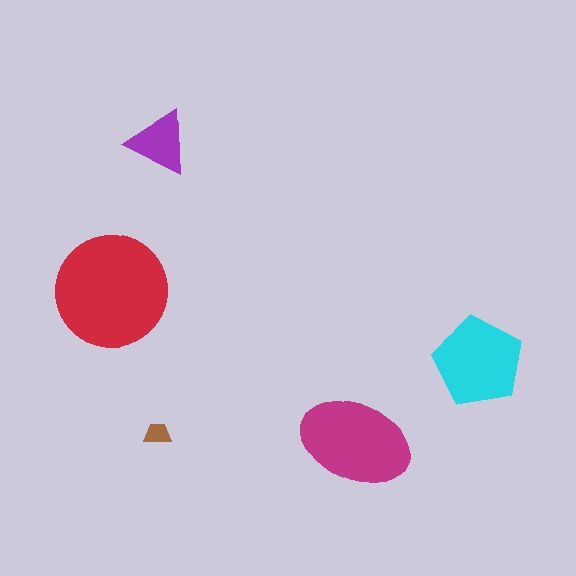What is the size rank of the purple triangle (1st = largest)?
4th.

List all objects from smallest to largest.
The brown trapezoid, the purple triangle, the cyan pentagon, the magenta ellipse, the red circle.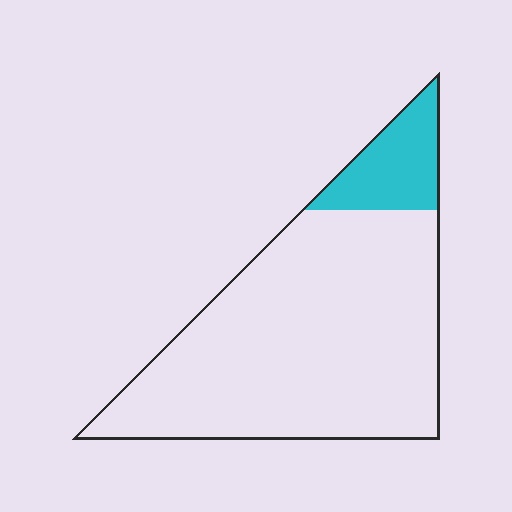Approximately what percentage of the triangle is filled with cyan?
Approximately 15%.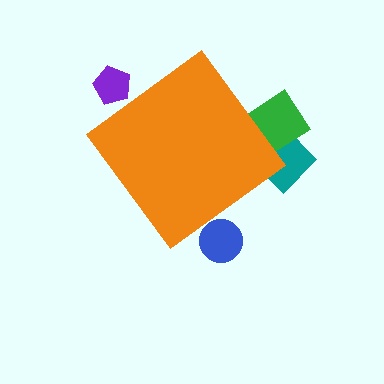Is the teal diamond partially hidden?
Yes, the teal diamond is partially hidden behind the orange diamond.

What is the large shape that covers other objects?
An orange diamond.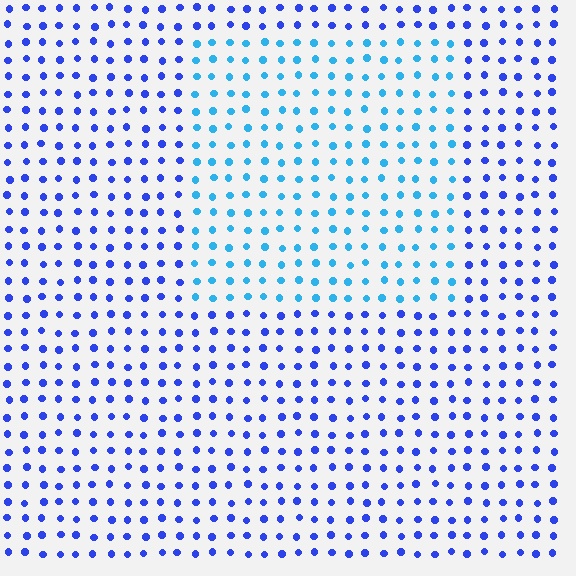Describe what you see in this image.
The image is filled with small blue elements in a uniform arrangement. A rectangle-shaped region is visible where the elements are tinted to a slightly different hue, forming a subtle color boundary.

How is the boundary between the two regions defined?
The boundary is defined purely by a slight shift in hue (about 35 degrees). Spacing, size, and orientation are identical on both sides.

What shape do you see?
I see a rectangle.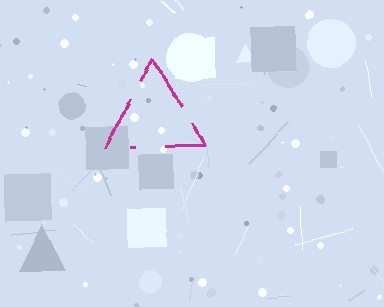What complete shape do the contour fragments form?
The contour fragments form a triangle.